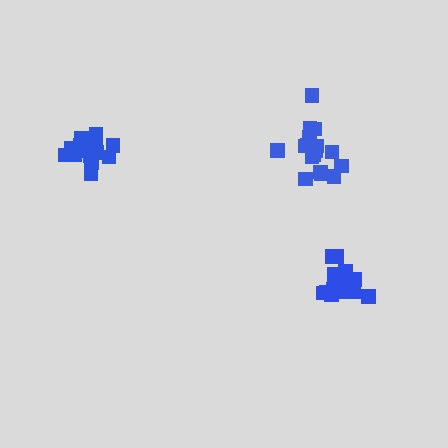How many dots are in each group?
Group 1: 18 dots, Group 2: 15 dots, Group 3: 14 dots (47 total).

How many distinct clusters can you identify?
There are 3 distinct clusters.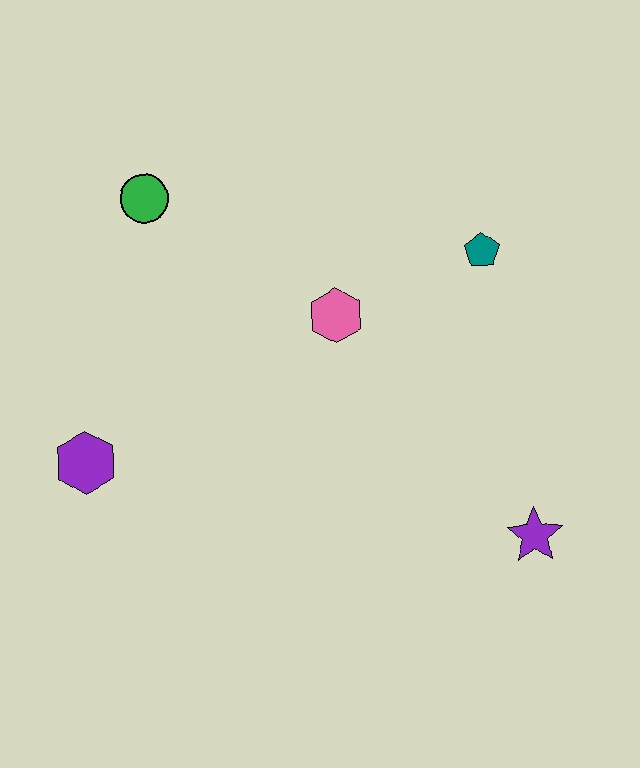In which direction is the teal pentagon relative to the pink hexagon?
The teal pentagon is to the right of the pink hexagon.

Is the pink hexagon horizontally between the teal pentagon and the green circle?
Yes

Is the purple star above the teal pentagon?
No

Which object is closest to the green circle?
The pink hexagon is closest to the green circle.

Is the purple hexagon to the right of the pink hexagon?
No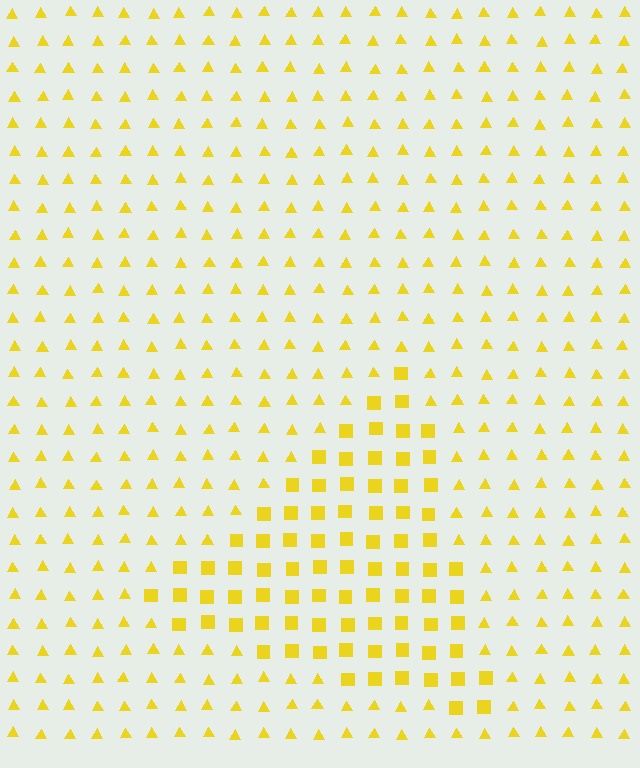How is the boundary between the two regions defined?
The boundary is defined by a change in element shape: squares inside vs. triangles outside. All elements share the same color and spacing.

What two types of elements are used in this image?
The image uses squares inside the triangle region and triangles outside it.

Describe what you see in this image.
The image is filled with small yellow elements arranged in a uniform grid. A triangle-shaped region contains squares, while the surrounding area contains triangles. The boundary is defined purely by the change in element shape.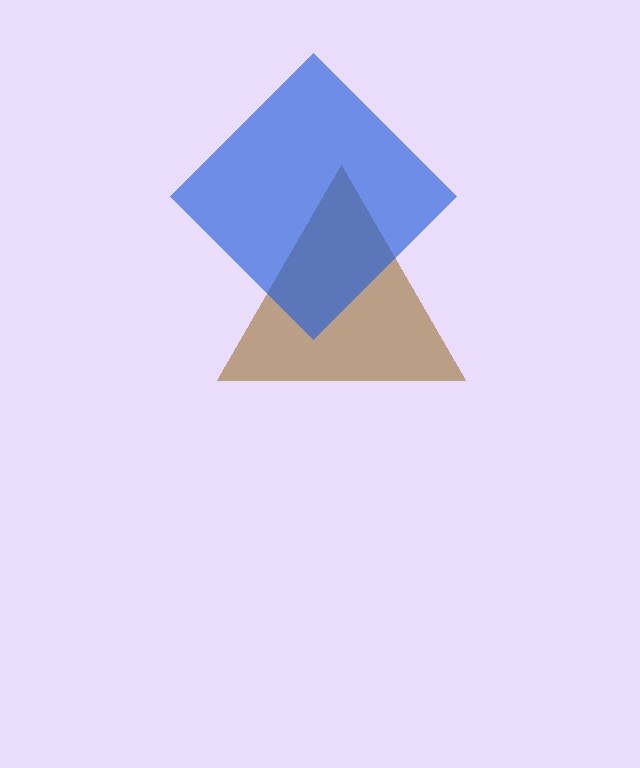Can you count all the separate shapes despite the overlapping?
Yes, there are 2 separate shapes.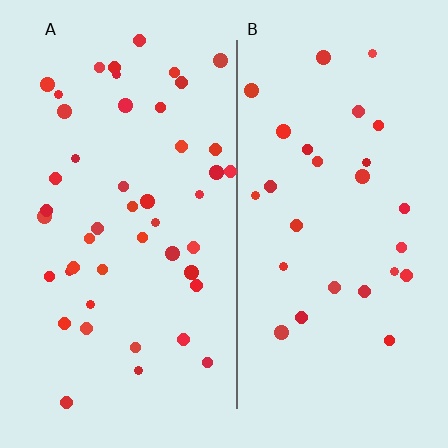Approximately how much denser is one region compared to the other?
Approximately 1.7× — region A over region B.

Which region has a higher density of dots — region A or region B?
A (the left).